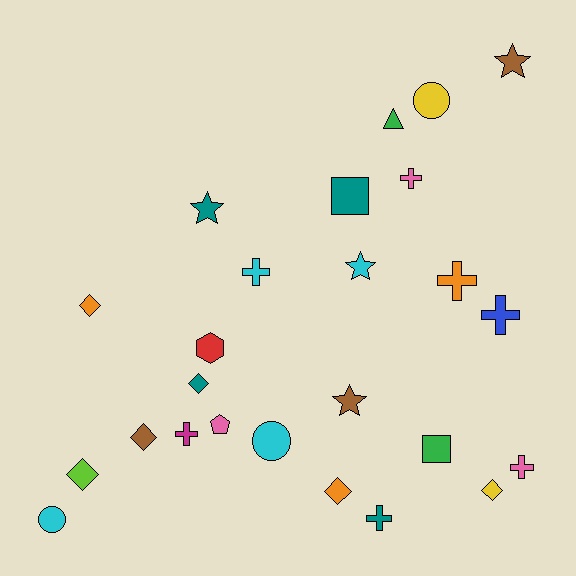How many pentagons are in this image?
There is 1 pentagon.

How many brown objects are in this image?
There are 3 brown objects.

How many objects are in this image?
There are 25 objects.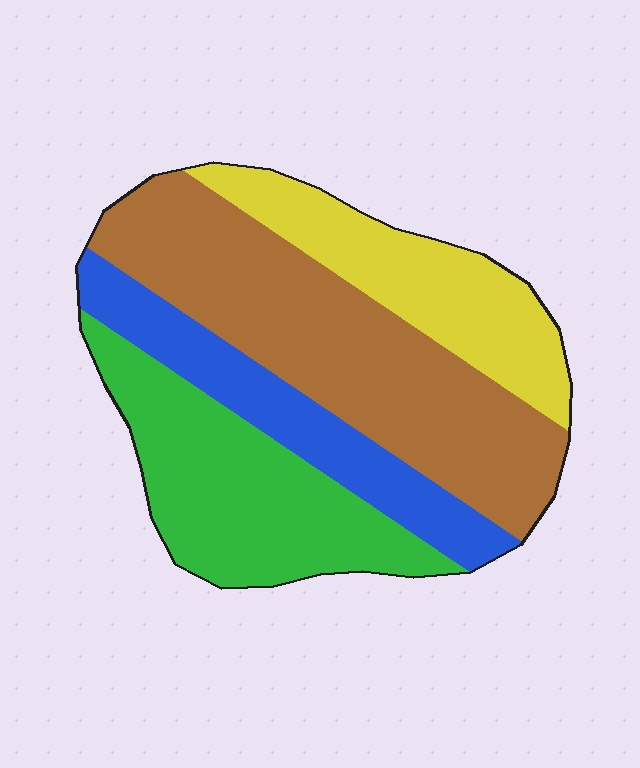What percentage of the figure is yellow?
Yellow takes up about one fifth (1/5) of the figure.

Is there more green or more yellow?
Green.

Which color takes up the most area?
Brown, at roughly 40%.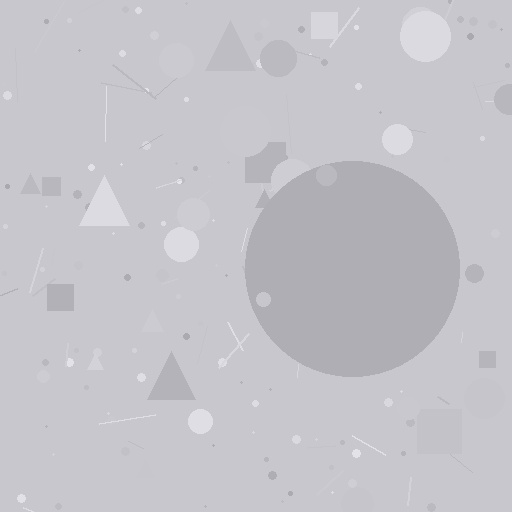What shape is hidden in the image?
A circle is hidden in the image.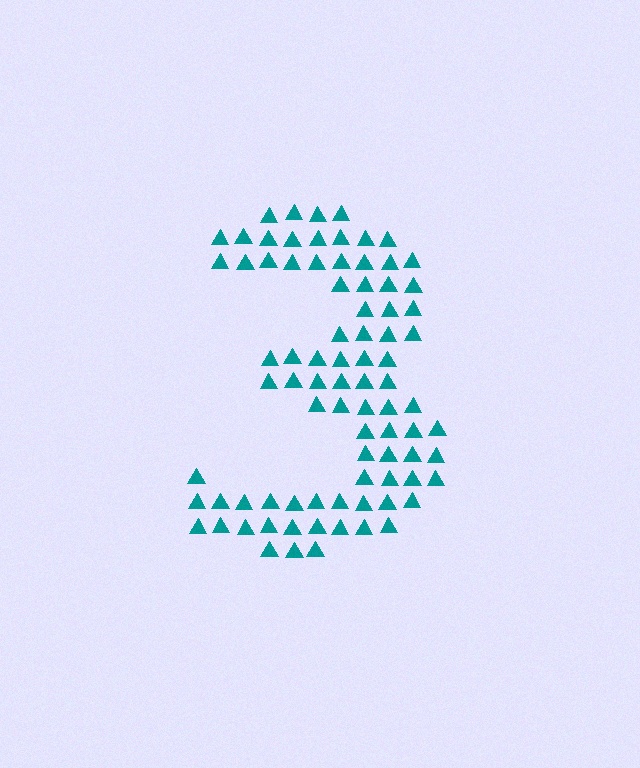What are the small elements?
The small elements are triangles.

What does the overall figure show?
The overall figure shows the digit 3.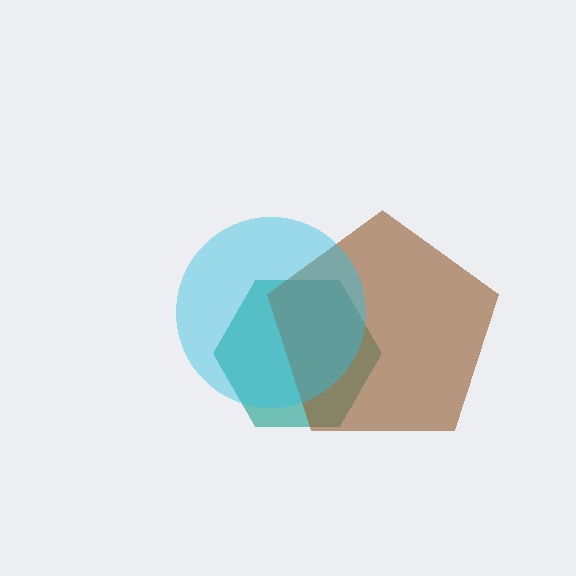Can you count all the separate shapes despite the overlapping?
Yes, there are 3 separate shapes.